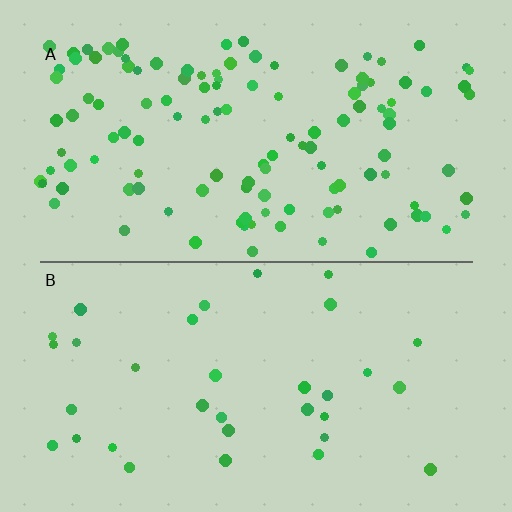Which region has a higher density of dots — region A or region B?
A (the top).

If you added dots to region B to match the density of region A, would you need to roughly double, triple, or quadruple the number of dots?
Approximately quadruple.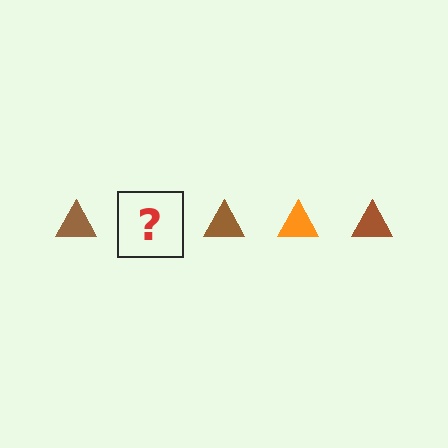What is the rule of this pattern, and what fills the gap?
The rule is that the pattern cycles through brown, orange triangles. The gap should be filled with an orange triangle.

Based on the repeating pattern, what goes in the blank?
The blank should be an orange triangle.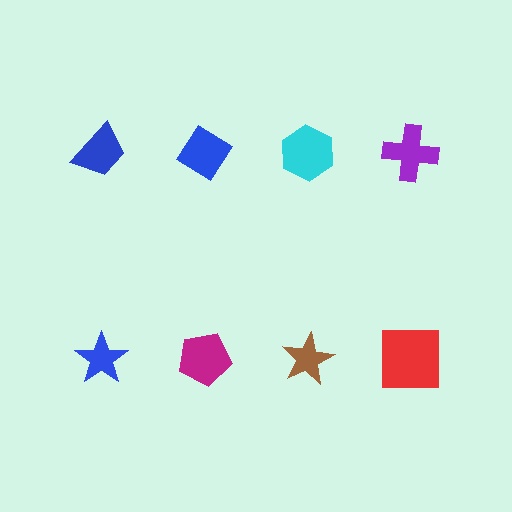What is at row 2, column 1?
A blue star.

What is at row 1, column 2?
A blue diamond.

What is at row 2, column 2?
A magenta pentagon.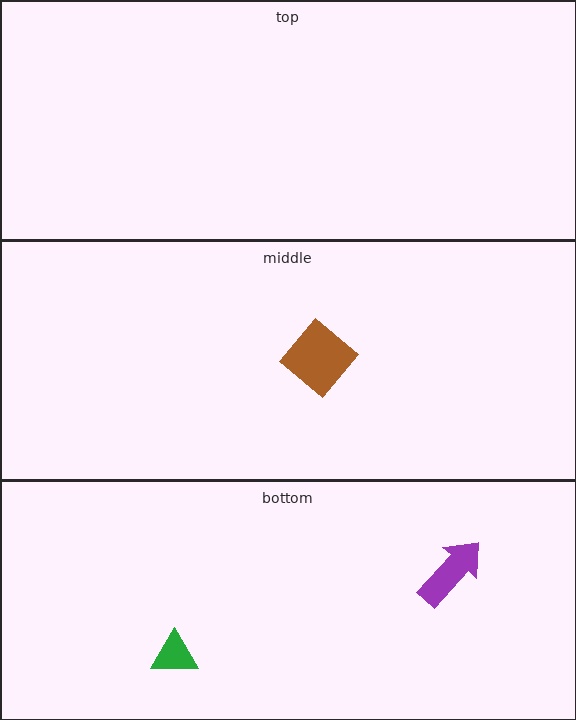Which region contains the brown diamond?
The middle region.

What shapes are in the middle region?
The brown diamond.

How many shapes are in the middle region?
1.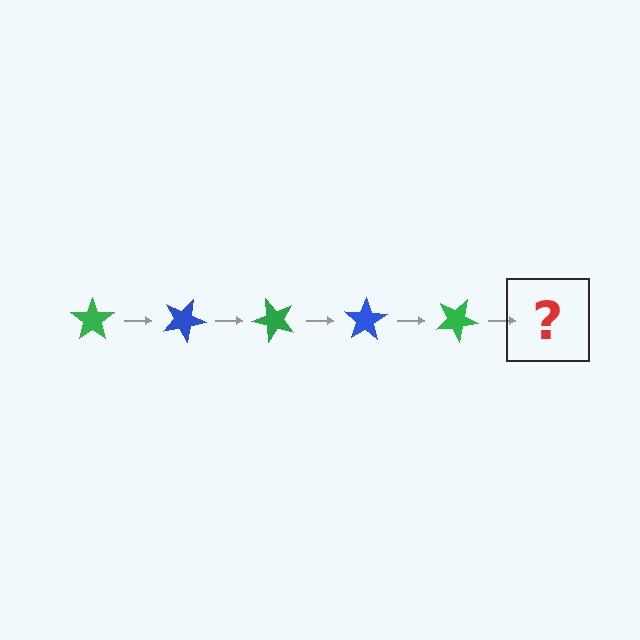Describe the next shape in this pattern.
It should be a blue star, rotated 125 degrees from the start.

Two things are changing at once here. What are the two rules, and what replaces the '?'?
The two rules are that it rotates 25 degrees each step and the color cycles through green and blue. The '?' should be a blue star, rotated 125 degrees from the start.